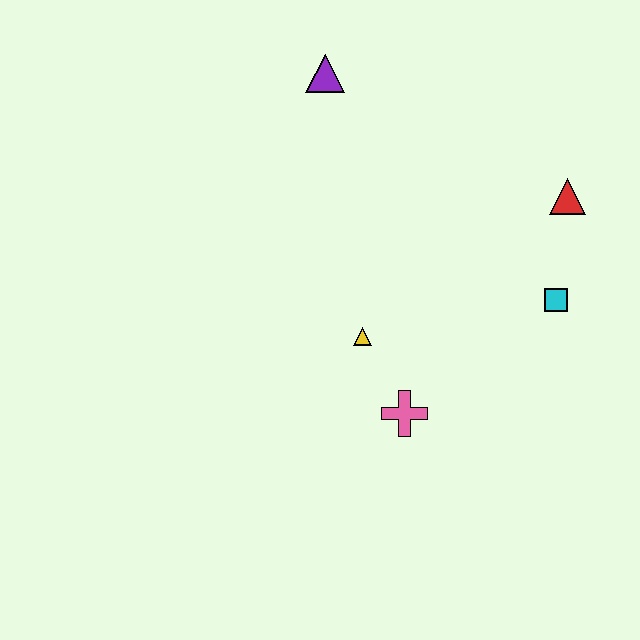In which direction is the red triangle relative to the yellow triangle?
The red triangle is to the right of the yellow triangle.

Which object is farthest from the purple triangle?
The pink cross is farthest from the purple triangle.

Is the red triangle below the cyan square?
No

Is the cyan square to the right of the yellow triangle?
Yes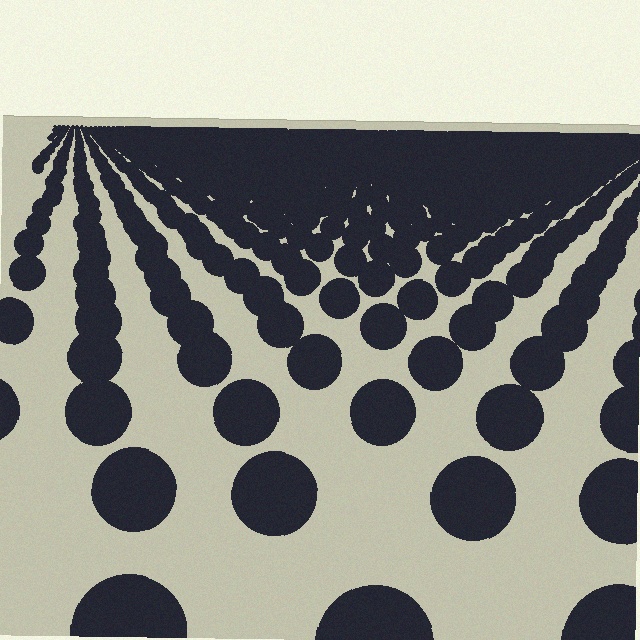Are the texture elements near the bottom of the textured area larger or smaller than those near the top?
Larger. Near the bottom, elements are closer to the viewer and appear at a bigger on-screen size.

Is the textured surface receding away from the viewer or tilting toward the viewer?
The surface is receding away from the viewer. Texture elements get smaller and denser toward the top.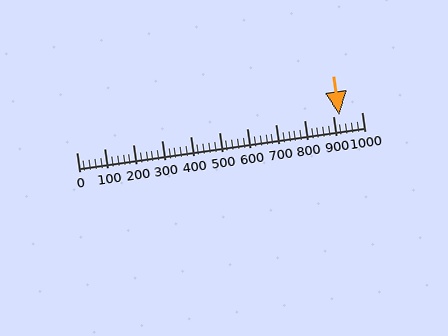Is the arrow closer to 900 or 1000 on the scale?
The arrow is closer to 900.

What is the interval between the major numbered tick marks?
The major tick marks are spaced 100 units apart.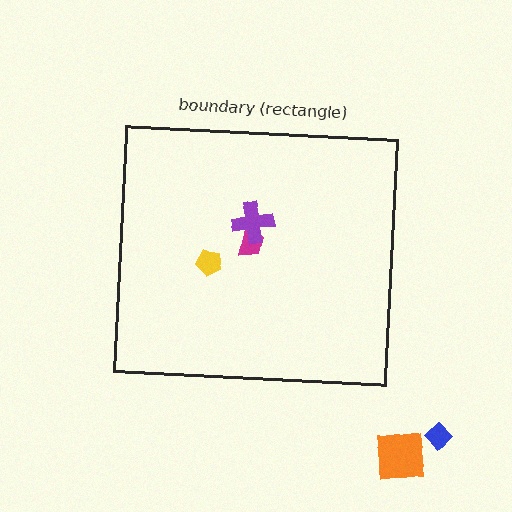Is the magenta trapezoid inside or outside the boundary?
Inside.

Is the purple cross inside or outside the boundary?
Inside.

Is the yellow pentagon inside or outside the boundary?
Inside.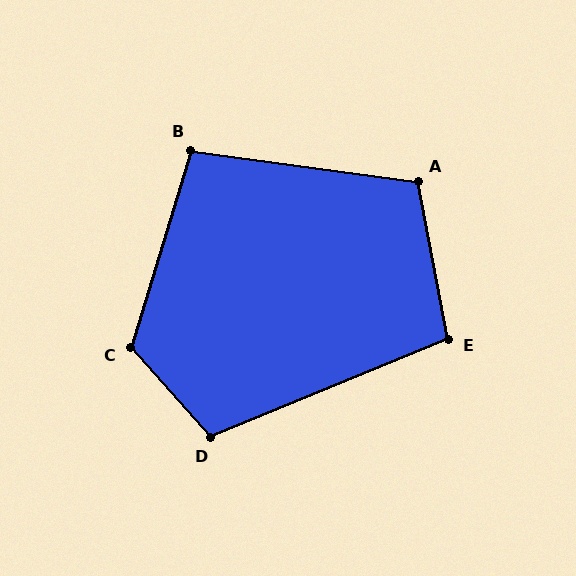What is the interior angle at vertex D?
Approximately 109 degrees (obtuse).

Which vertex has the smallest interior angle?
B, at approximately 99 degrees.